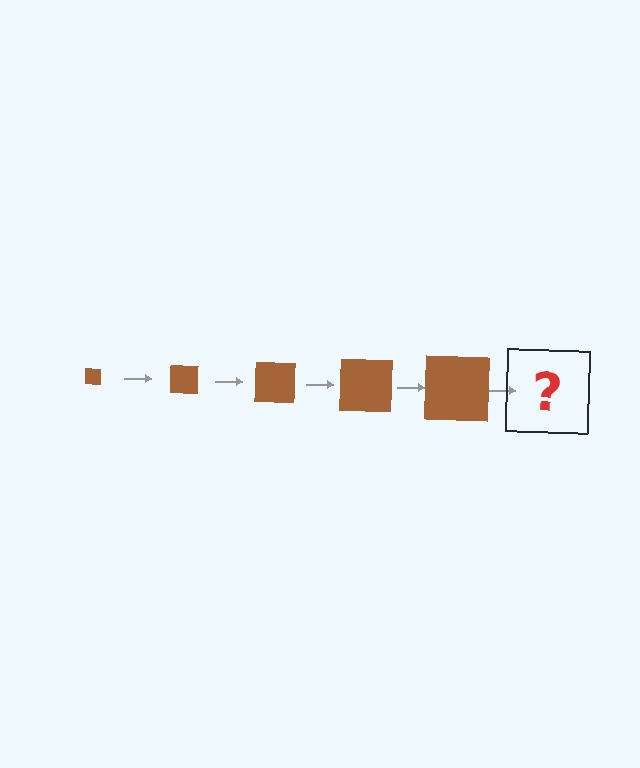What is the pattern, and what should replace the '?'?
The pattern is that the square gets progressively larger each step. The '?' should be a brown square, larger than the previous one.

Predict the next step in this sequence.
The next step is a brown square, larger than the previous one.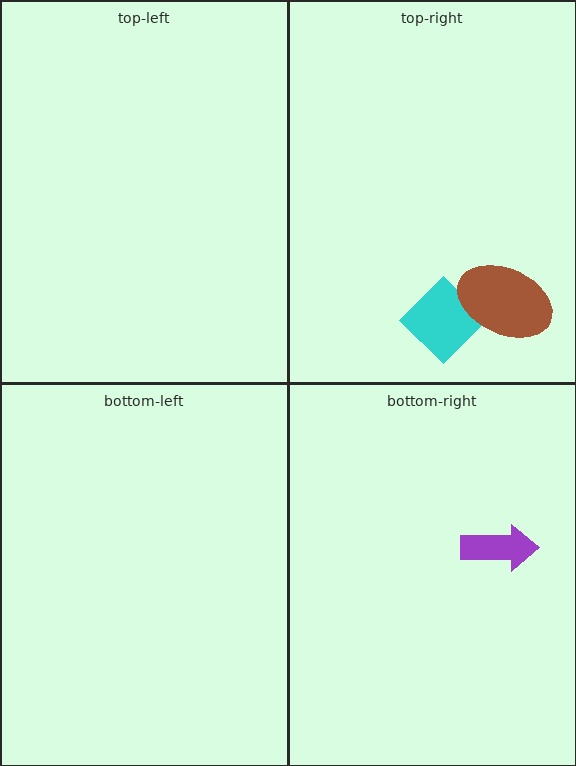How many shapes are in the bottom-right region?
1.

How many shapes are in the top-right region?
2.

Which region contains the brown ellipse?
The top-right region.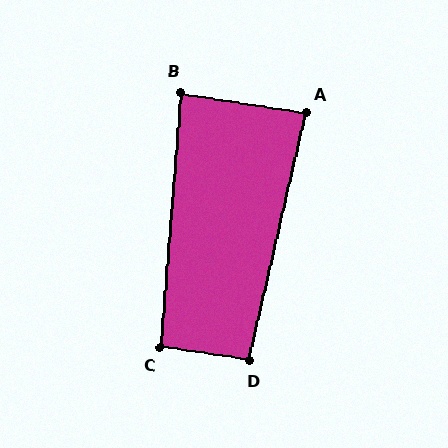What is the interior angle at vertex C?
Approximately 94 degrees (approximately right).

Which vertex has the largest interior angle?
D, at approximately 95 degrees.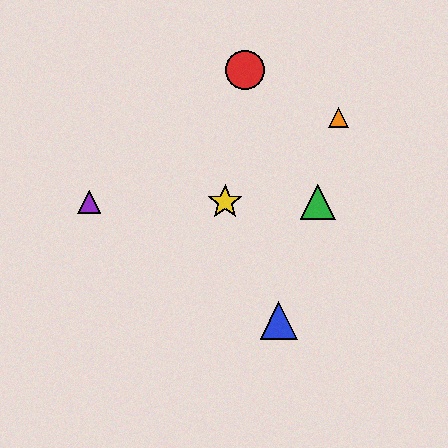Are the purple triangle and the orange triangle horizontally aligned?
No, the purple triangle is at y≈202 and the orange triangle is at y≈118.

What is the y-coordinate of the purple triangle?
The purple triangle is at y≈202.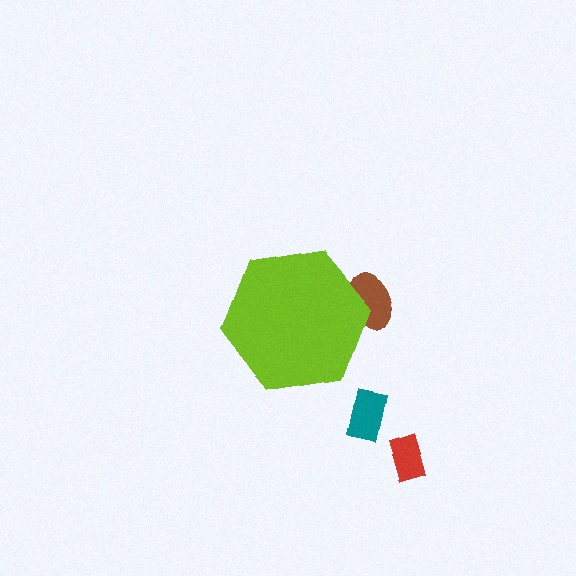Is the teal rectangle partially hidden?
No, the teal rectangle is fully visible.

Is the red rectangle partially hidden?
No, the red rectangle is fully visible.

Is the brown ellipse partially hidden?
Yes, the brown ellipse is partially hidden behind the lime hexagon.